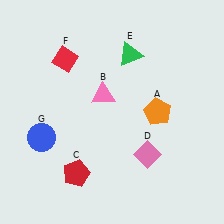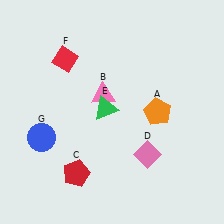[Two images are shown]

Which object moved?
The green triangle (E) moved down.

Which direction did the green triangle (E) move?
The green triangle (E) moved down.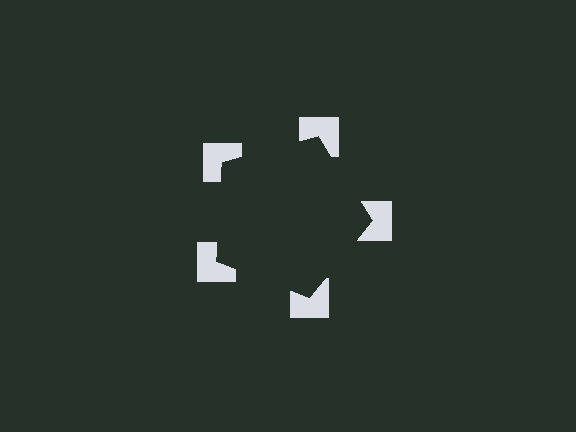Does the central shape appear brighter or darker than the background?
It typically appears slightly darker than the background, even though no actual brightness change is drawn.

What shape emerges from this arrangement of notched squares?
An illusory pentagon — its edges are inferred from the aligned wedge cuts in the notched squares, not physically drawn.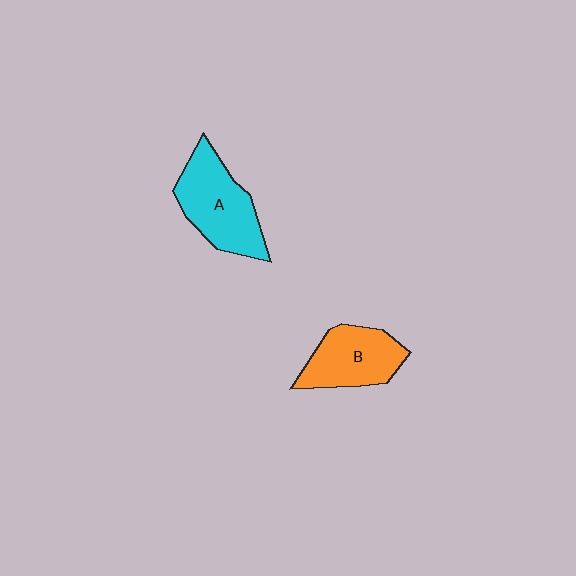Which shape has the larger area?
Shape A (cyan).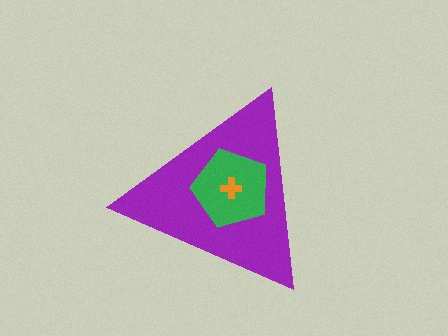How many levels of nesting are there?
3.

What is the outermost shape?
The purple triangle.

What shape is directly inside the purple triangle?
The green pentagon.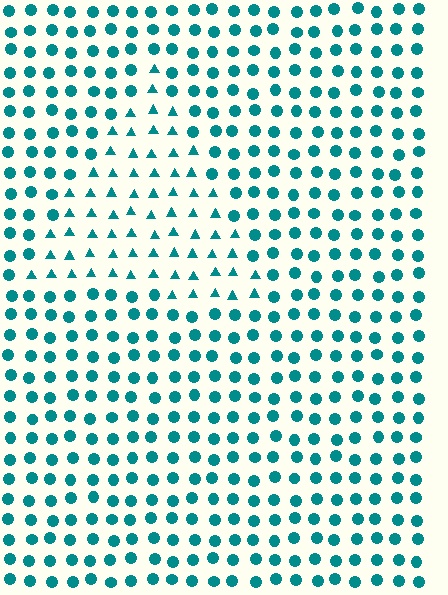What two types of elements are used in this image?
The image uses triangles inside the triangle region and circles outside it.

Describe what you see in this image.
The image is filled with small teal elements arranged in a uniform grid. A triangle-shaped region contains triangles, while the surrounding area contains circles. The boundary is defined purely by the change in element shape.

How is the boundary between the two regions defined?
The boundary is defined by a change in element shape: triangles inside vs. circles outside. All elements share the same color and spacing.